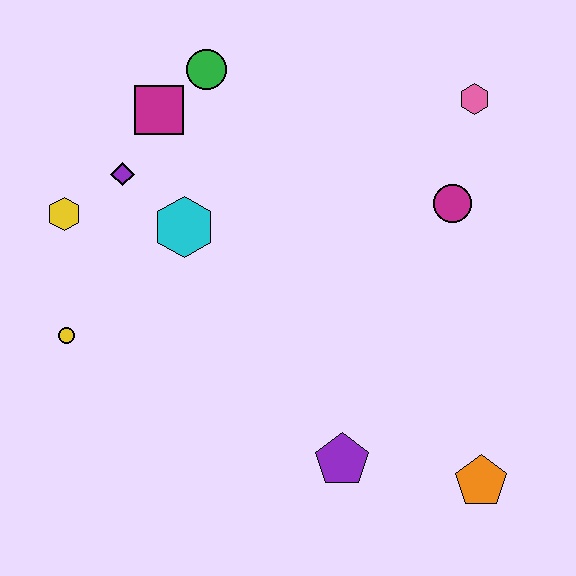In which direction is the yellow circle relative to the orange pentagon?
The yellow circle is to the left of the orange pentagon.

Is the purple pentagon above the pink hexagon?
No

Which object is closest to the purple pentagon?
The orange pentagon is closest to the purple pentagon.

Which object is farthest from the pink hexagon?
The yellow circle is farthest from the pink hexagon.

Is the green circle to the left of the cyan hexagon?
No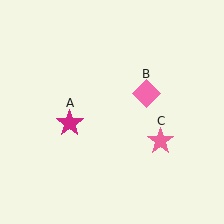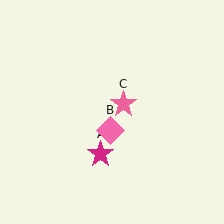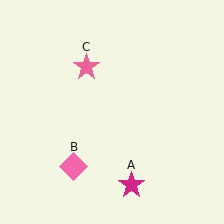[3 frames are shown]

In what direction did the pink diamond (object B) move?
The pink diamond (object B) moved down and to the left.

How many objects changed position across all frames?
3 objects changed position: magenta star (object A), pink diamond (object B), pink star (object C).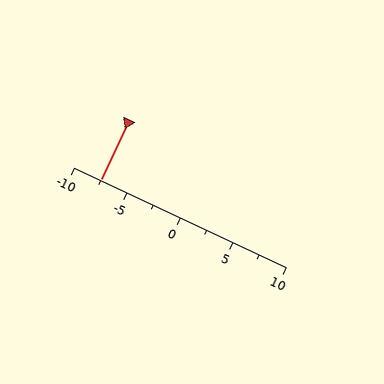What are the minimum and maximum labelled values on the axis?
The axis runs from -10 to 10.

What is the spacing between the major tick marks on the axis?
The major ticks are spaced 5 apart.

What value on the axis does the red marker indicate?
The marker indicates approximately -7.5.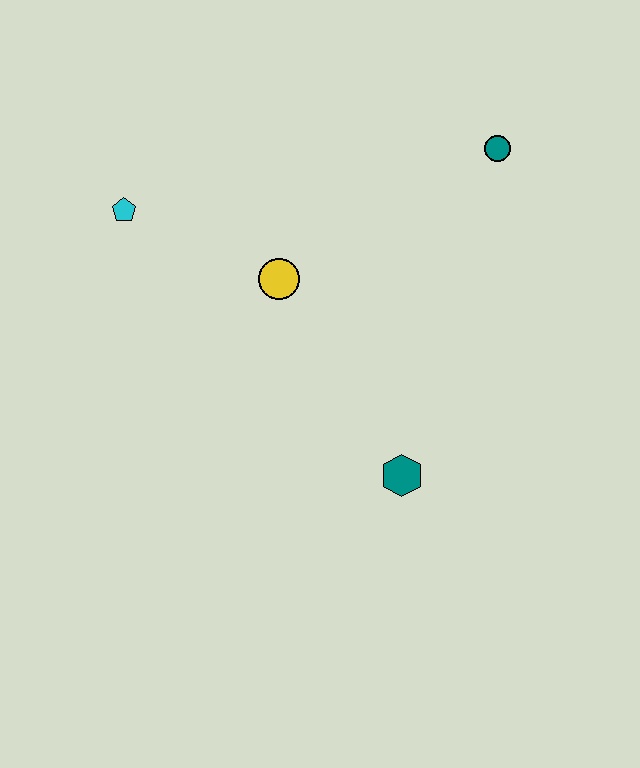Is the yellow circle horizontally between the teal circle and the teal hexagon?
No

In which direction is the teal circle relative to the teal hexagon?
The teal circle is above the teal hexagon.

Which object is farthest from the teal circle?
The cyan pentagon is farthest from the teal circle.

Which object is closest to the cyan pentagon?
The yellow circle is closest to the cyan pentagon.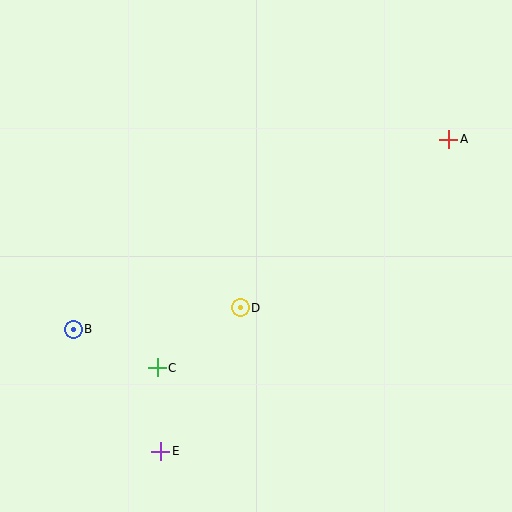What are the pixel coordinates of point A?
Point A is at (449, 139).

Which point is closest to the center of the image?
Point D at (240, 308) is closest to the center.